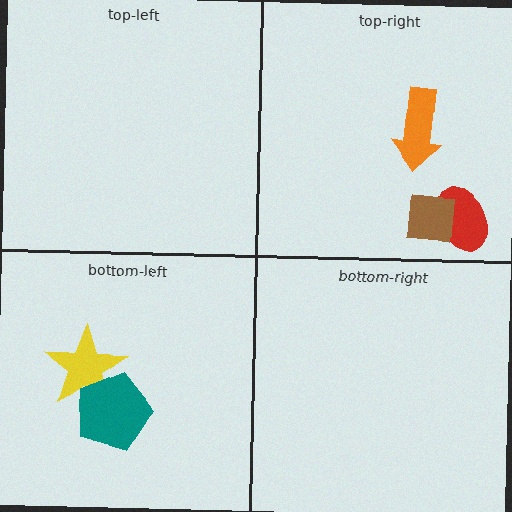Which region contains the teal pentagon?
The bottom-left region.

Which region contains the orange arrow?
The top-right region.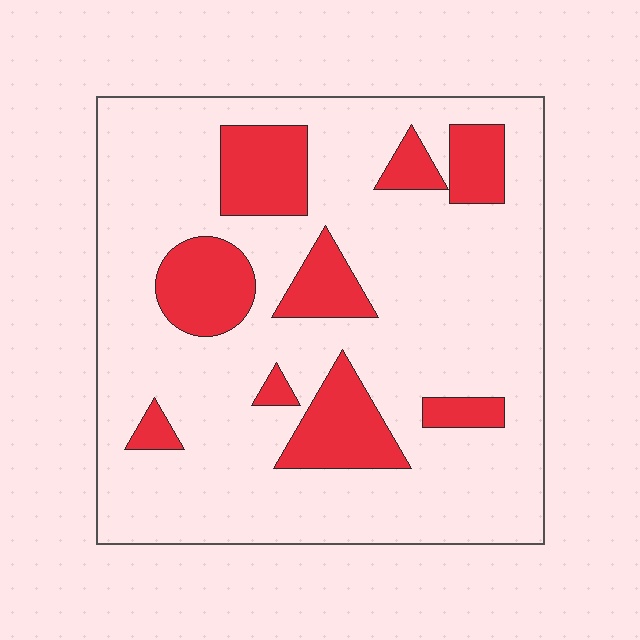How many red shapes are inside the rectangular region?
9.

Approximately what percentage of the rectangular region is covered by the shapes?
Approximately 20%.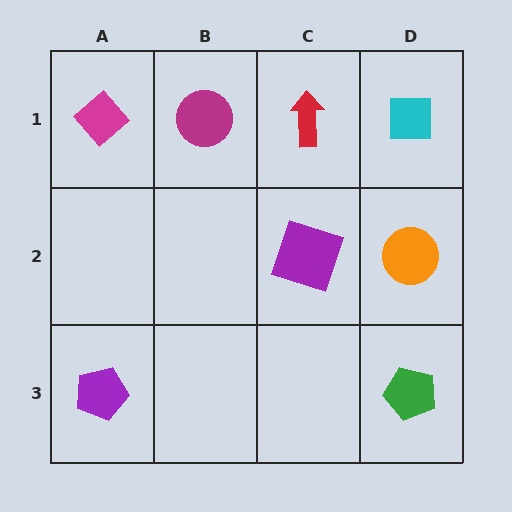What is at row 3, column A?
A purple pentagon.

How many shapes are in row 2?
2 shapes.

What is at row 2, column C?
A purple square.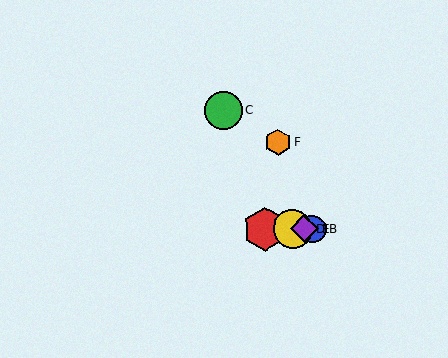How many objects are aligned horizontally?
4 objects (A, B, D, E) are aligned horizontally.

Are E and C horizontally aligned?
No, E is at y≈229 and C is at y≈110.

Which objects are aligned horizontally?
Objects A, B, D, E are aligned horizontally.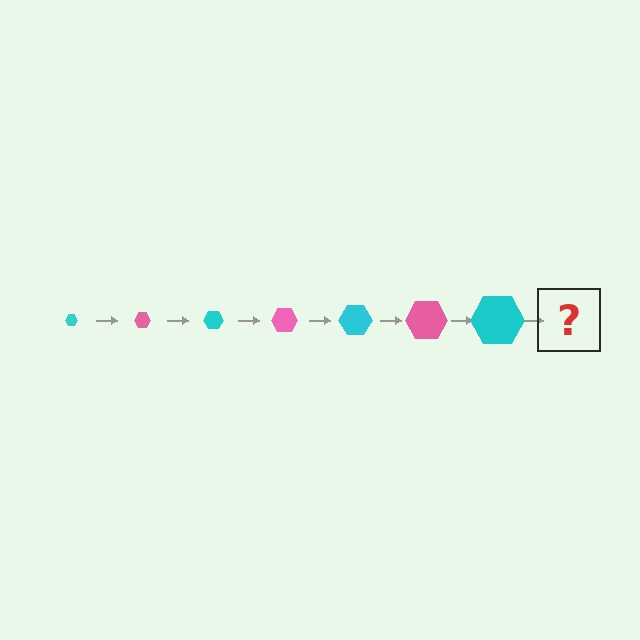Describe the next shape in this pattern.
It should be a pink hexagon, larger than the previous one.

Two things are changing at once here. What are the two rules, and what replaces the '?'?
The two rules are that the hexagon grows larger each step and the color cycles through cyan and pink. The '?' should be a pink hexagon, larger than the previous one.